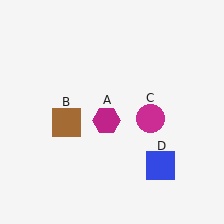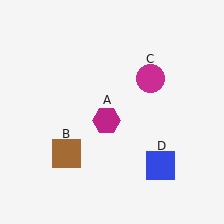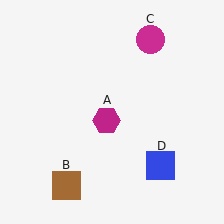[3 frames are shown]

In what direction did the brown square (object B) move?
The brown square (object B) moved down.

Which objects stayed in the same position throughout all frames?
Magenta hexagon (object A) and blue square (object D) remained stationary.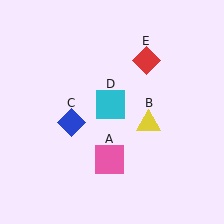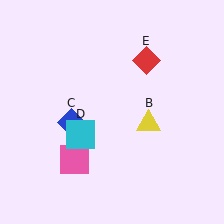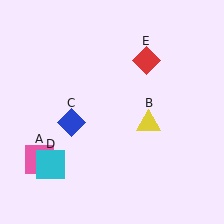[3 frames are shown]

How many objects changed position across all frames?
2 objects changed position: pink square (object A), cyan square (object D).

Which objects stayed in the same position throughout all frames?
Yellow triangle (object B) and blue diamond (object C) and red diamond (object E) remained stationary.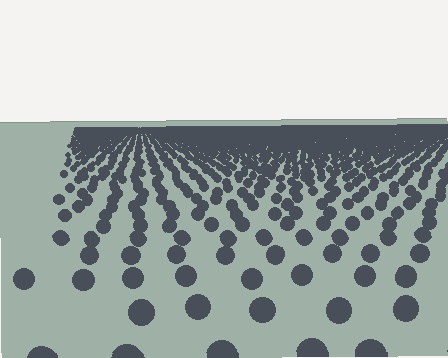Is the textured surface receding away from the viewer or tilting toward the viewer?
The surface is receding away from the viewer. Texture elements get smaller and denser toward the top.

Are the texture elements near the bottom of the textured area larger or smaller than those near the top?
Larger. Near the bottom, elements are closer to the viewer and appear at a bigger on-screen size.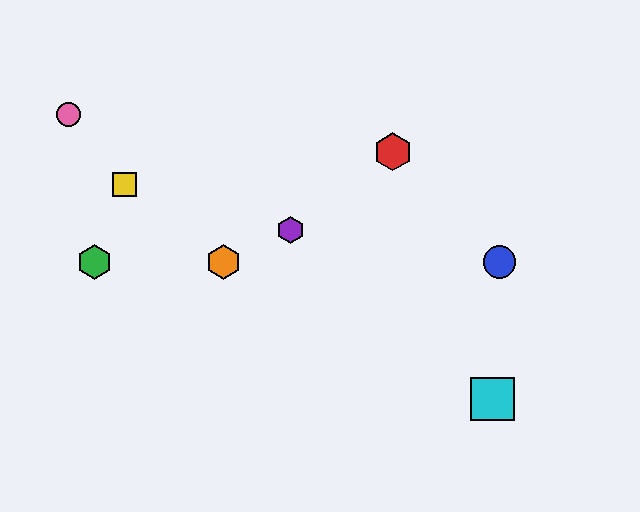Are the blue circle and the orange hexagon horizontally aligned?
Yes, both are at y≈262.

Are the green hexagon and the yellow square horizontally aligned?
No, the green hexagon is at y≈262 and the yellow square is at y≈184.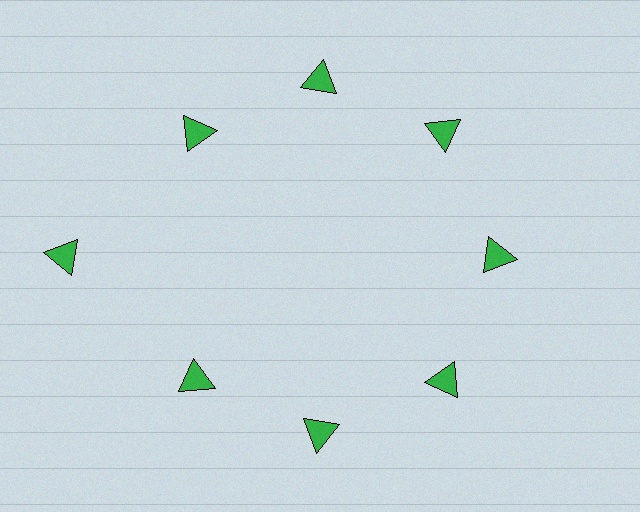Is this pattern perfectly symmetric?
No. The 8 green triangles are arranged in a ring, but one element near the 9 o'clock position is pushed outward from the center, breaking the 8-fold rotational symmetry.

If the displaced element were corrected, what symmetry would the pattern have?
It would have 8-fold rotational symmetry — the pattern would map onto itself every 45 degrees.